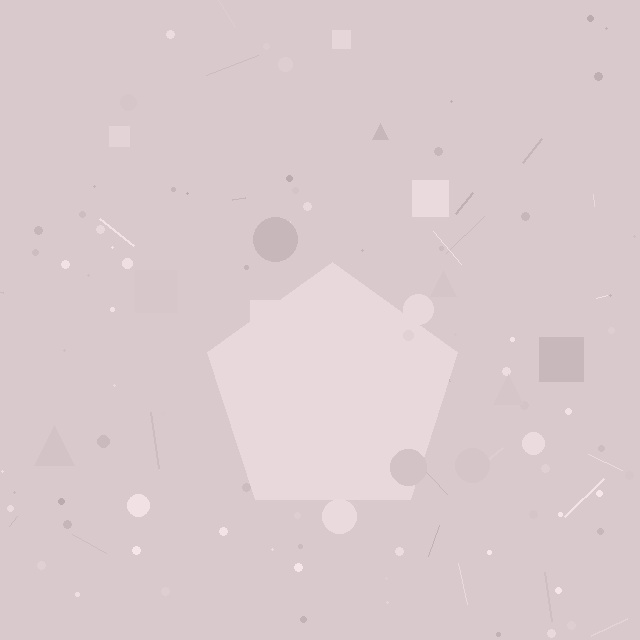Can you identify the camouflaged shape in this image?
The camouflaged shape is a pentagon.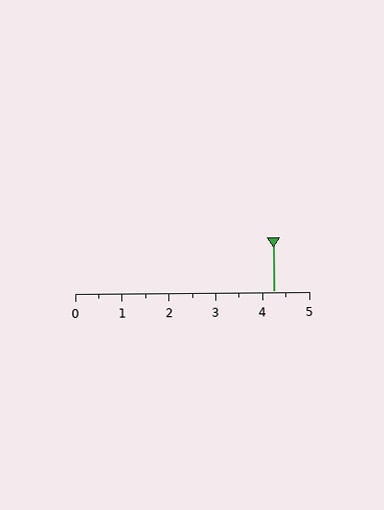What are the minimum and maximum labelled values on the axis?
The axis runs from 0 to 5.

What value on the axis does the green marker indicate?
The marker indicates approximately 4.2.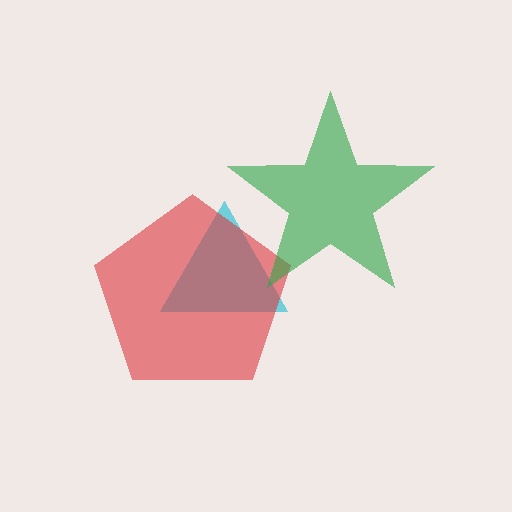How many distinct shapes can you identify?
There are 3 distinct shapes: a cyan triangle, a red pentagon, a green star.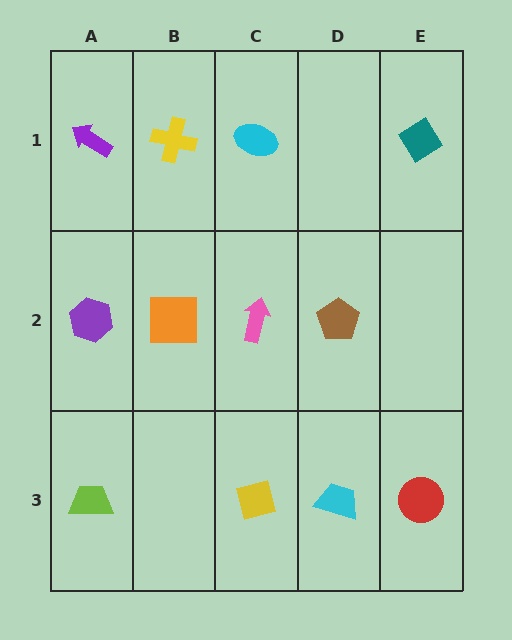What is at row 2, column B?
An orange square.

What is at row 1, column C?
A cyan ellipse.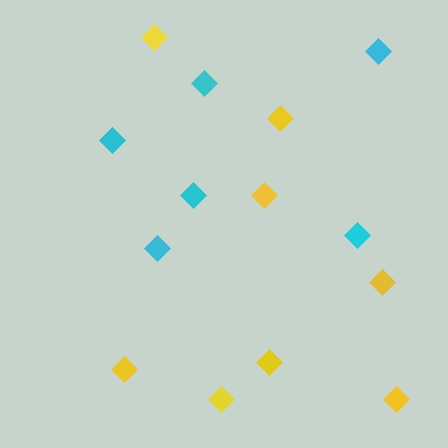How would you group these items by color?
There are 2 groups: one group of cyan diamonds (6) and one group of yellow diamonds (8).